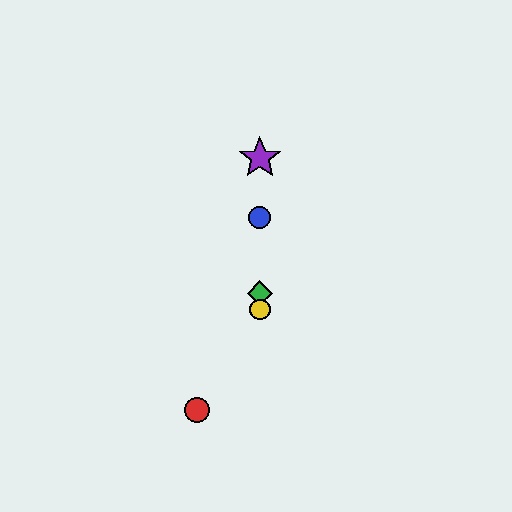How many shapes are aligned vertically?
4 shapes (the blue circle, the green diamond, the yellow circle, the purple star) are aligned vertically.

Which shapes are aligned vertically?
The blue circle, the green diamond, the yellow circle, the purple star are aligned vertically.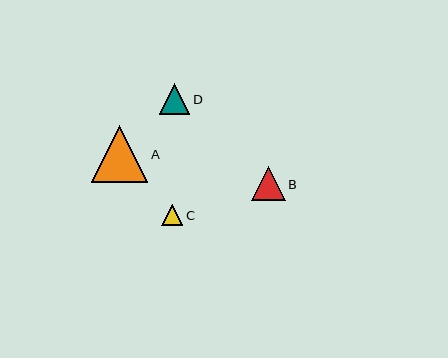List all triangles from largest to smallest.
From largest to smallest: A, B, D, C.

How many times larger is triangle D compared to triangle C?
Triangle D is approximately 1.4 times the size of triangle C.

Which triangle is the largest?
Triangle A is the largest with a size of approximately 57 pixels.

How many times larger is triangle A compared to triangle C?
Triangle A is approximately 2.7 times the size of triangle C.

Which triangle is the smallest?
Triangle C is the smallest with a size of approximately 21 pixels.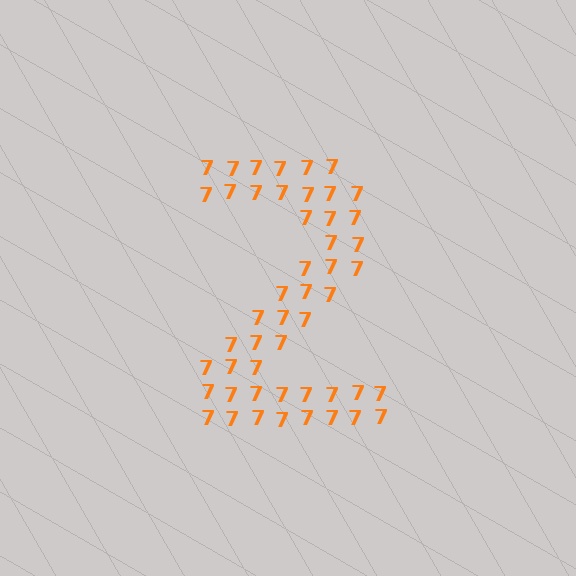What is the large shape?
The large shape is the digit 2.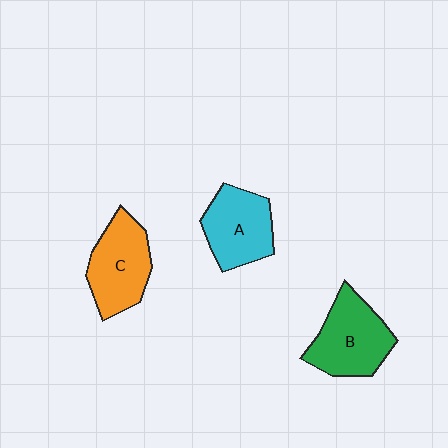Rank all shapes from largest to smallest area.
From largest to smallest: B (green), C (orange), A (cyan).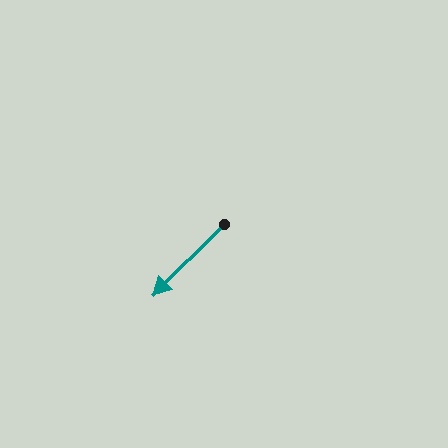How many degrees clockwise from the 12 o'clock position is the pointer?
Approximately 225 degrees.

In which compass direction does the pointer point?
Southwest.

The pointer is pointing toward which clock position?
Roughly 7 o'clock.